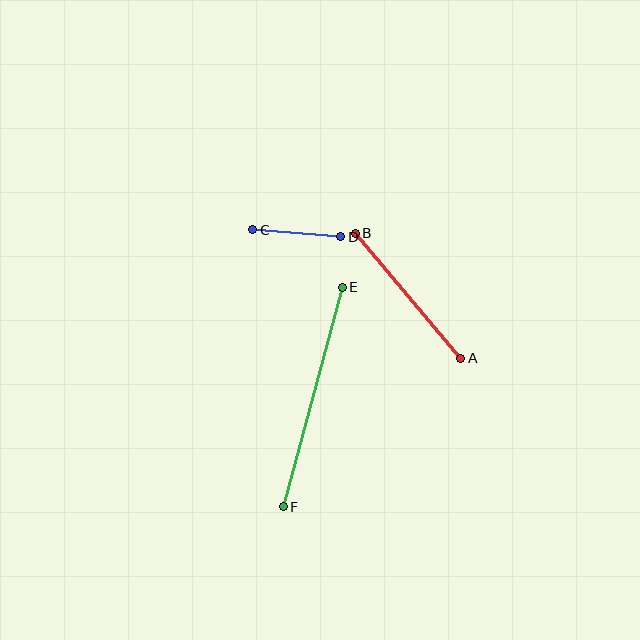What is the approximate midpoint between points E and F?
The midpoint is at approximately (313, 397) pixels.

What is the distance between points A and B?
The distance is approximately 164 pixels.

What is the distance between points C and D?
The distance is approximately 88 pixels.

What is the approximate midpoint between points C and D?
The midpoint is at approximately (297, 233) pixels.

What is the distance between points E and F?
The distance is approximately 227 pixels.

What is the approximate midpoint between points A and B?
The midpoint is at approximately (408, 296) pixels.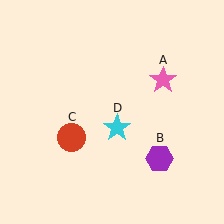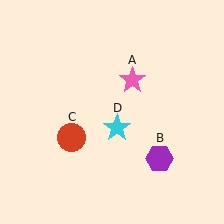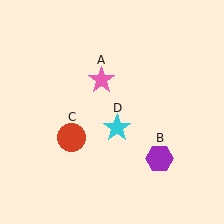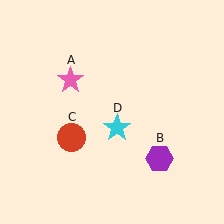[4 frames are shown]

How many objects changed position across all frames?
1 object changed position: pink star (object A).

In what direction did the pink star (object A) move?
The pink star (object A) moved left.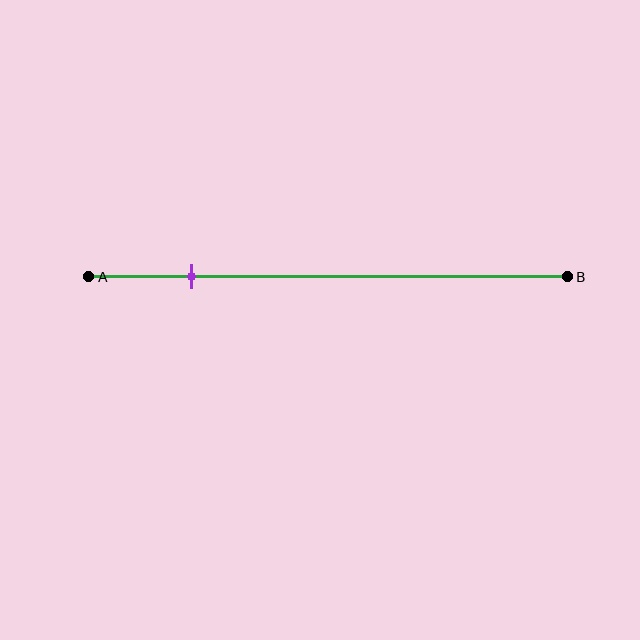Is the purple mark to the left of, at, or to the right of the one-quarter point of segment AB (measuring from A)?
The purple mark is to the left of the one-quarter point of segment AB.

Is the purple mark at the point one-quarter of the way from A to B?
No, the mark is at about 20% from A, not at the 25% one-quarter point.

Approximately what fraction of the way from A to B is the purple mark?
The purple mark is approximately 20% of the way from A to B.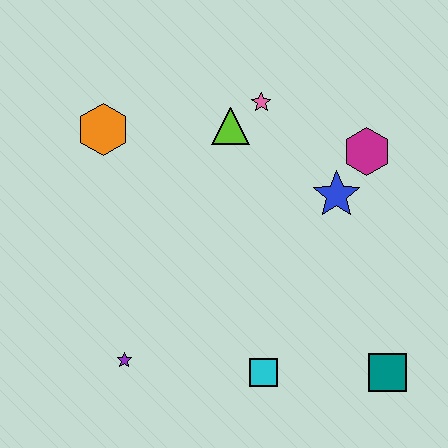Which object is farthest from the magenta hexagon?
The purple star is farthest from the magenta hexagon.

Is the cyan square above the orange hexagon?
No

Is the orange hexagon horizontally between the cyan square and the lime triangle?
No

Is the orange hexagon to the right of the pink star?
No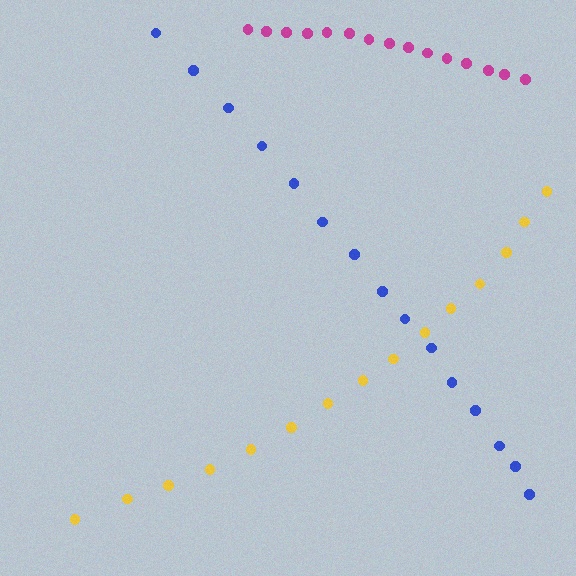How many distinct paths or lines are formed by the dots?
There are 3 distinct paths.